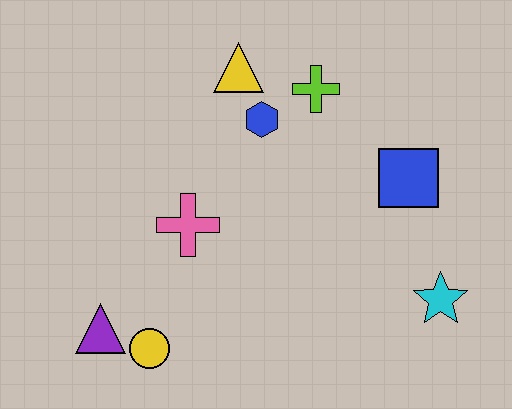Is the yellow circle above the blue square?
No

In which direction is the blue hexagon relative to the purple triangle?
The blue hexagon is above the purple triangle.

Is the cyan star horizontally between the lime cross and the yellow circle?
No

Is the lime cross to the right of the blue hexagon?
Yes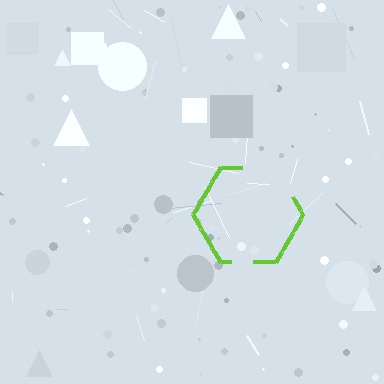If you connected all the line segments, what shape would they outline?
They would outline a hexagon.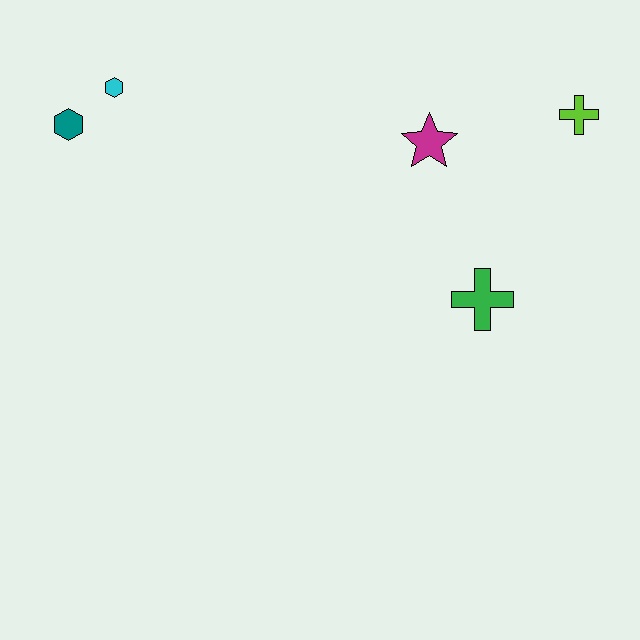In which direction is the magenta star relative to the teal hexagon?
The magenta star is to the right of the teal hexagon.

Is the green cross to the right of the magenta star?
Yes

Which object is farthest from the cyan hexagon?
The lime cross is farthest from the cyan hexagon.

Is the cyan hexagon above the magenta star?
Yes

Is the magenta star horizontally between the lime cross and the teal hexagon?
Yes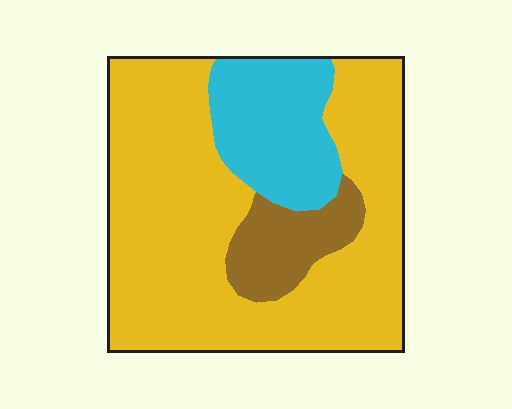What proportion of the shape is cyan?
Cyan takes up about one fifth (1/5) of the shape.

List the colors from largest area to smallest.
From largest to smallest: yellow, cyan, brown.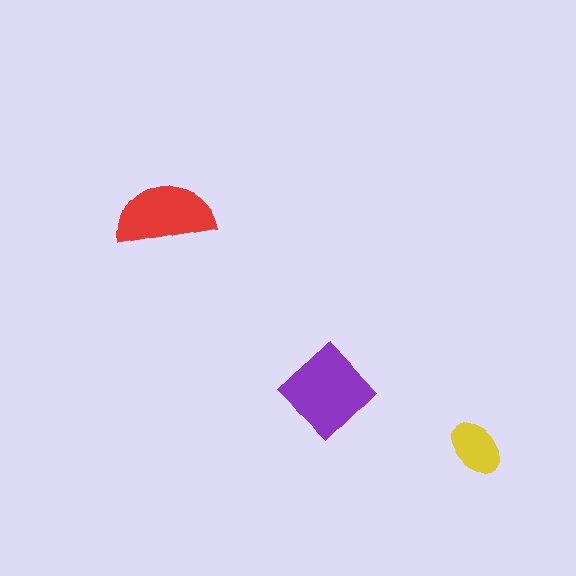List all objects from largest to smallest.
The purple diamond, the red semicircle, the yellow ellipse.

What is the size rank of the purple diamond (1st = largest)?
1st.